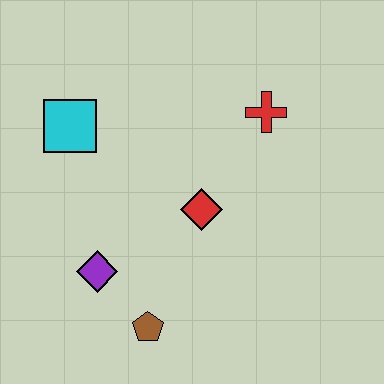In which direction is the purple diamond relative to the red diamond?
The purple diamond is to the left of the red diamond.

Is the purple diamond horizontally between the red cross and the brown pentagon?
No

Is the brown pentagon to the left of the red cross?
Yes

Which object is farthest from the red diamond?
The cyan square is farthest from the red diamond.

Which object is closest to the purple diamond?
The brown pentagon is closest to the purple diamond.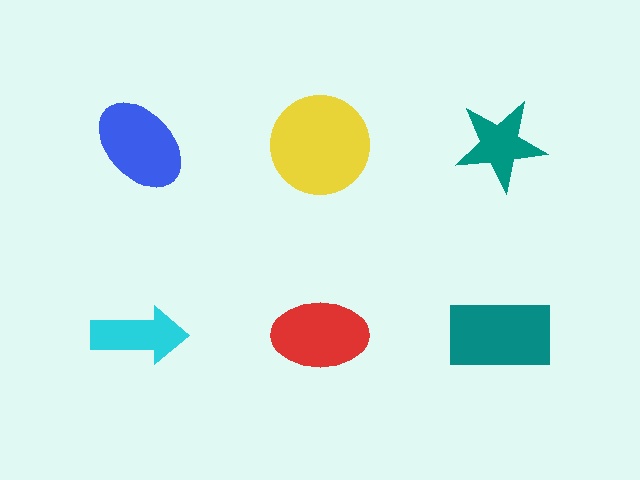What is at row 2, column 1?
A cyan arrow.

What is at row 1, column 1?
A blue ellipse.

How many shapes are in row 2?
3 shapes.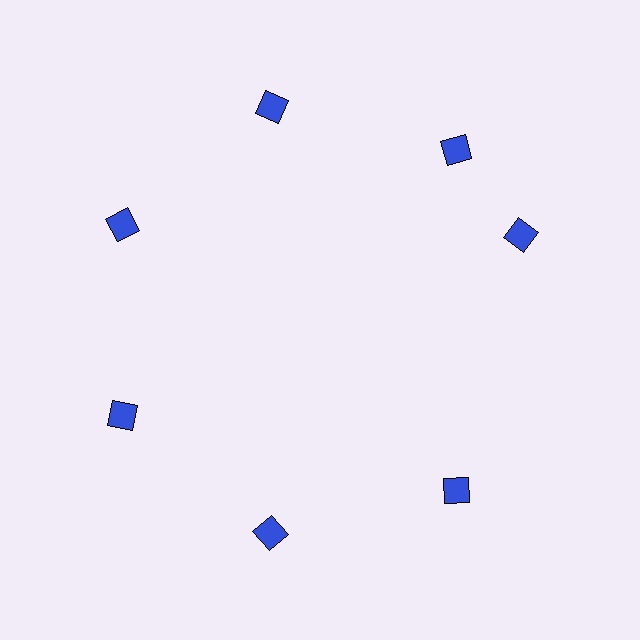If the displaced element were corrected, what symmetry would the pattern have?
It would have 7-fold rotational symmetry — the pattern would map onto itself every 51 degrees.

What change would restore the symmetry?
The symmetry would be restored by rotating it back into even spacing with its neighbors so that all 7 diamonds sit at equal angles and equal distance from the center.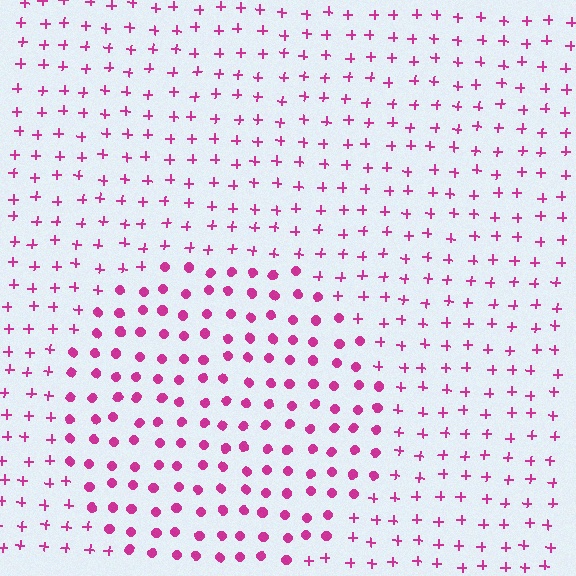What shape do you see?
I see a circle.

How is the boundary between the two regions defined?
The boundary is defined by a change in element shape: circles inside vs. plus signs outside. All elements share the same color and spacing.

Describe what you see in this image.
The image is filled with small magenta elements arranged in a uniform grid. A circle-shaped region contains circles, while the surrounding area contains plus signs. The boundary is defined purely by the change in element shape.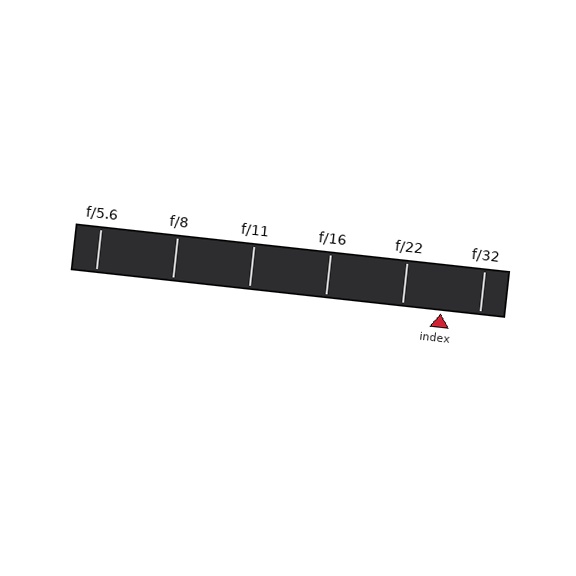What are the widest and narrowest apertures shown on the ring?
The widest aperture shown is f/5.6 and the narrowest is f/32.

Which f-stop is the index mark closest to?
The index mark is closest to f/22.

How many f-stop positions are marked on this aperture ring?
There are 6 f-stop positions marked.